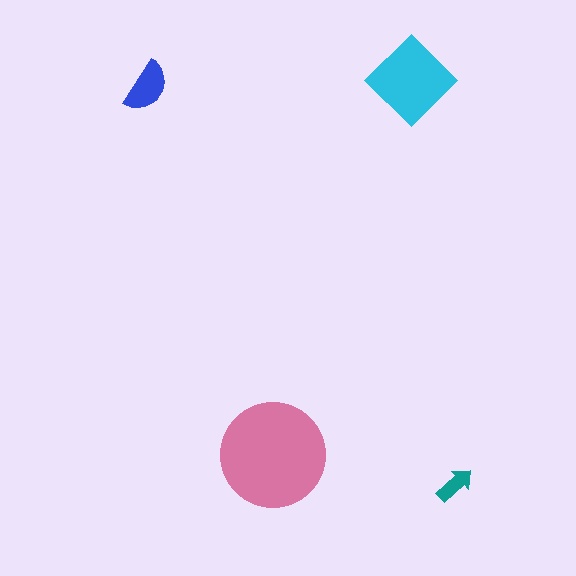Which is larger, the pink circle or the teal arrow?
The pink circle.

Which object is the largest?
The pink circle.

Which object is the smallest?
The teal arrow.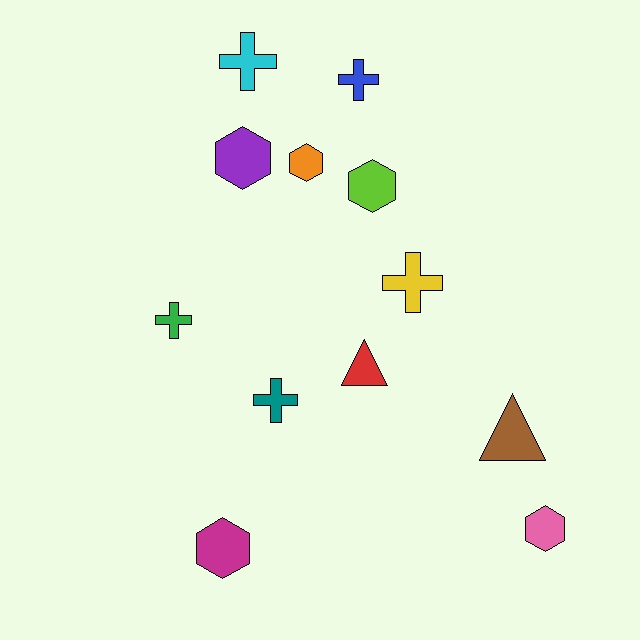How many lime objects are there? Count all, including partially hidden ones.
There is 1 lime object.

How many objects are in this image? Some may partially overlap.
There are 12 objects.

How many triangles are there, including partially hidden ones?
There are 2 triangles.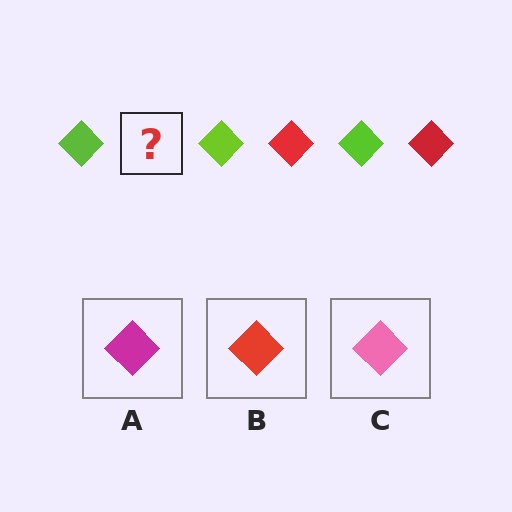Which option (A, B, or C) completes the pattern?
B.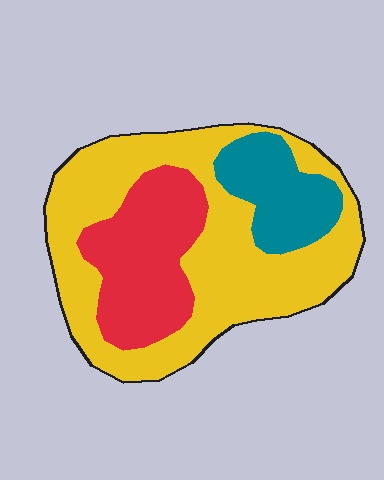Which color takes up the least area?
Teal, at roughly 15%.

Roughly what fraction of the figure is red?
Red takes up about one quarter (1/4) of the figure.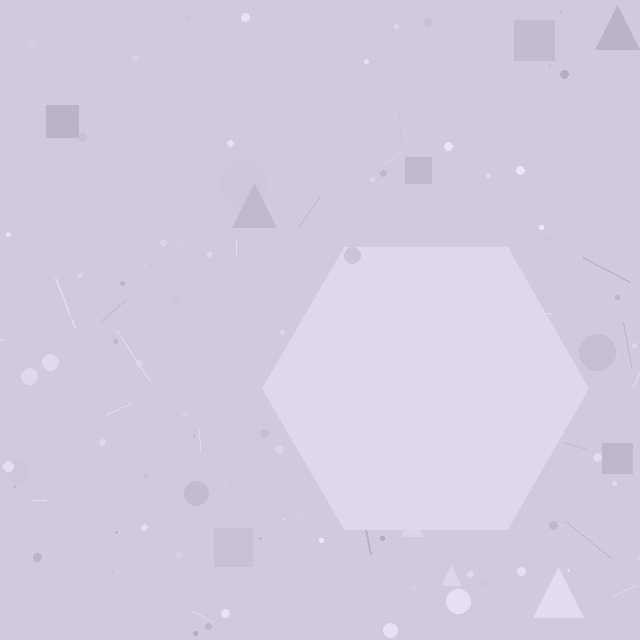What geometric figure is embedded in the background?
A hexagon is embedded in the background.